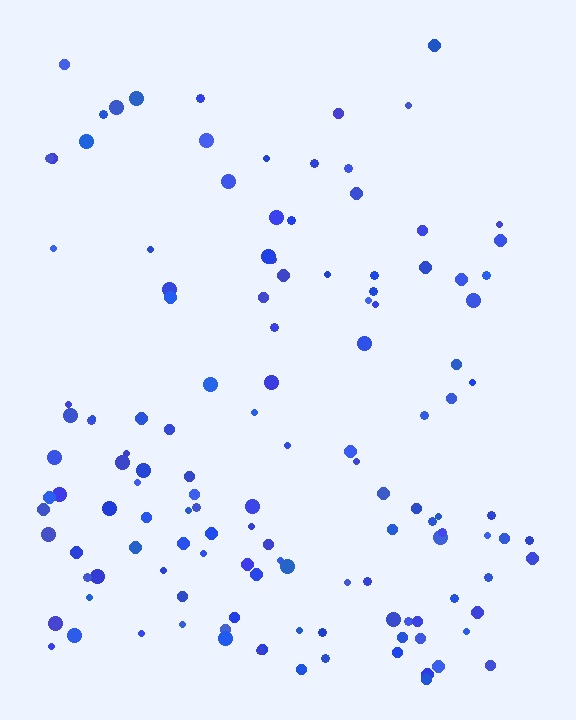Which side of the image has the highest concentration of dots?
The bottom.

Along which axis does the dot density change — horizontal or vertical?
Vertical.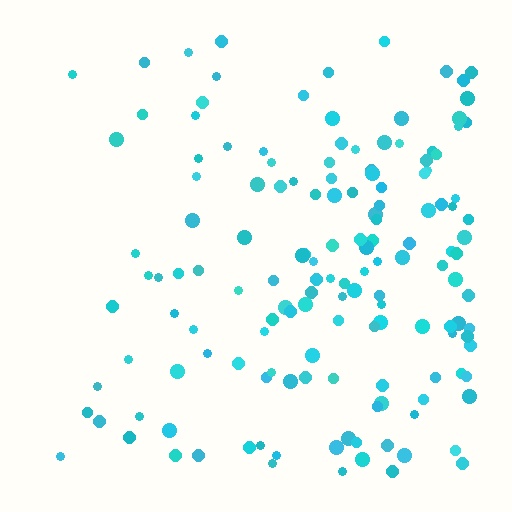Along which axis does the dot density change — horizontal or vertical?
Horizontal.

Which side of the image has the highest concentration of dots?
The right.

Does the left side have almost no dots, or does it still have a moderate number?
Still a moderate number, just noticeably fewer than the right.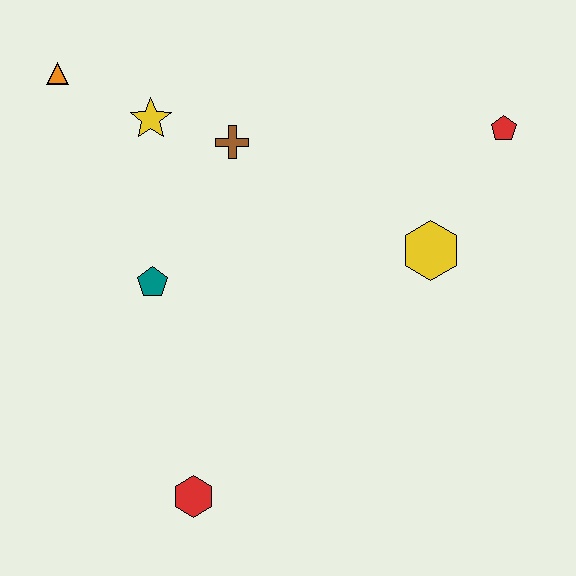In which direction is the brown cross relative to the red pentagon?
The brown cross is to the left of the red pentagon.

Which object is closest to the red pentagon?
The yellow hexagon is closest to the red pentagon.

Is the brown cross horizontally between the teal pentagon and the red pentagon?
Yes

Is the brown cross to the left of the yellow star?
No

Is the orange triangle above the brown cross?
Yes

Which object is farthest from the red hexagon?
The red pentagon is farthest from the red hexagon.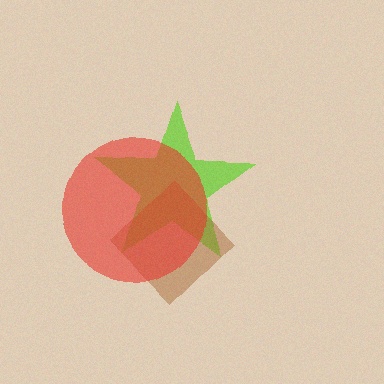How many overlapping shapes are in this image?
There are 3 overlapping shapes in the image.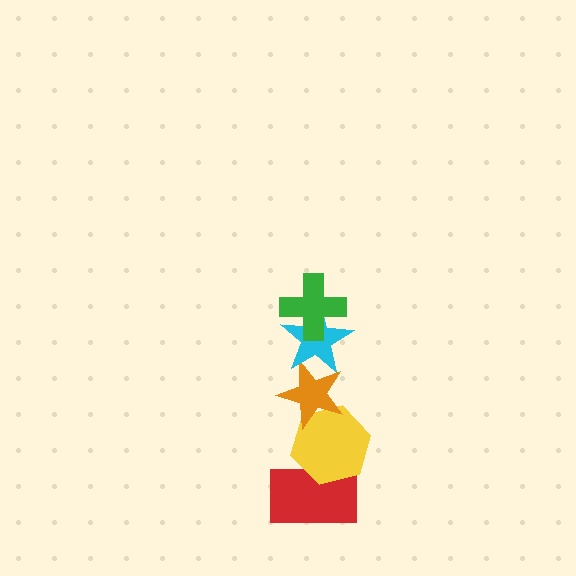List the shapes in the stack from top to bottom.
From top to bottom: the green cross, the cyan star, the orange star, the yellow hexagon, the red rectangle.